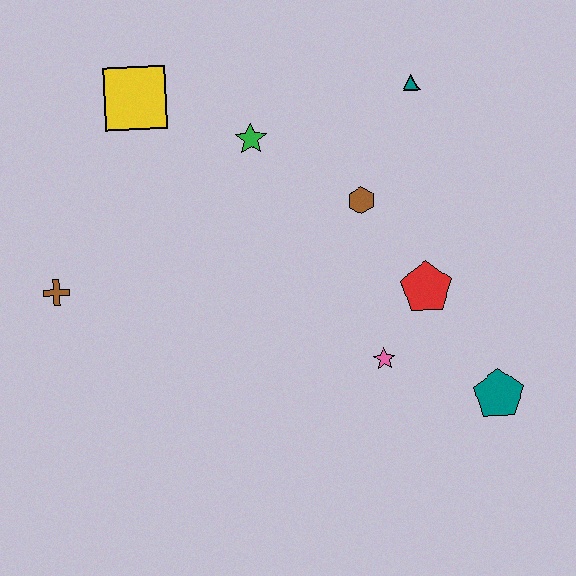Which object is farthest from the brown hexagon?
The brown cross is farthest from the brown hexagon.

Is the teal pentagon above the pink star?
No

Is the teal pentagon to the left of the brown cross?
No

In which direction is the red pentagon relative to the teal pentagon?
The red pentagon is above the teal pentagon.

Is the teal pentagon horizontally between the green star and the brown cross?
No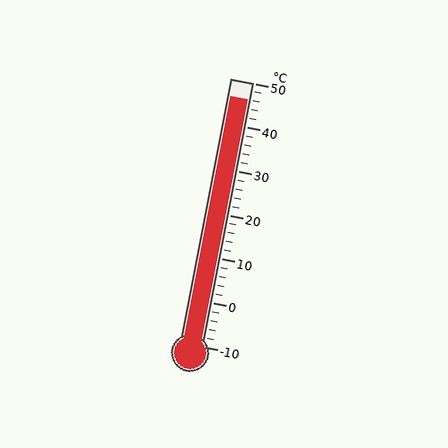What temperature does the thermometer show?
The thermometer shows approximately 46°C.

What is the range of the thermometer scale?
The thermometer scale ranges from -10°C to 50°C.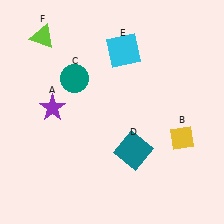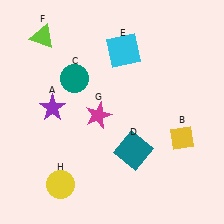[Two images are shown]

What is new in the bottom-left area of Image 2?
A magenta star (G) was added in the bottom-left area of Image 2.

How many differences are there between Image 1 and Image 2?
There are 2 differences between the two images.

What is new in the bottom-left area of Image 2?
A yellow circle (H) was added in the bottom-left area of Image 2.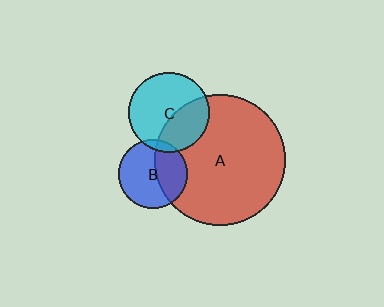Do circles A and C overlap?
Yes.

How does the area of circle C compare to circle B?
Approximately 1.4 times.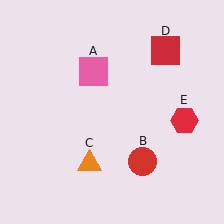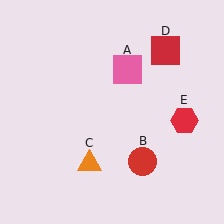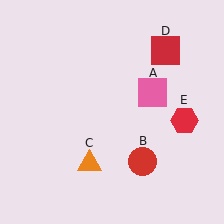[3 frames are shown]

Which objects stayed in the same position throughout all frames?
Red circle (object B) and orange triangle (object C) and red square (object D) and red hexagon (object E) remained stationary.